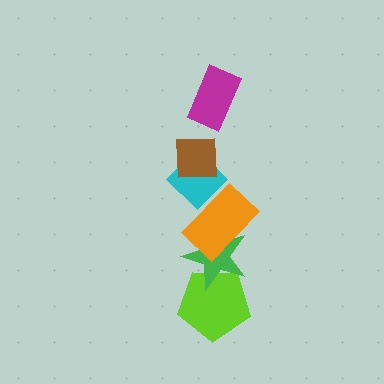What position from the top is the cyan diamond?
The cyan diamond is 3rd from the top.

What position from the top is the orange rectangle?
The orange rectangle is 4th from the top.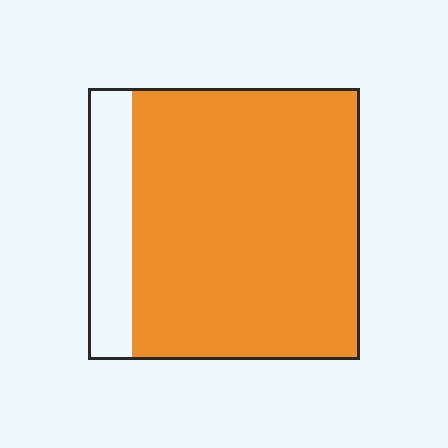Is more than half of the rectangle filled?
Yes.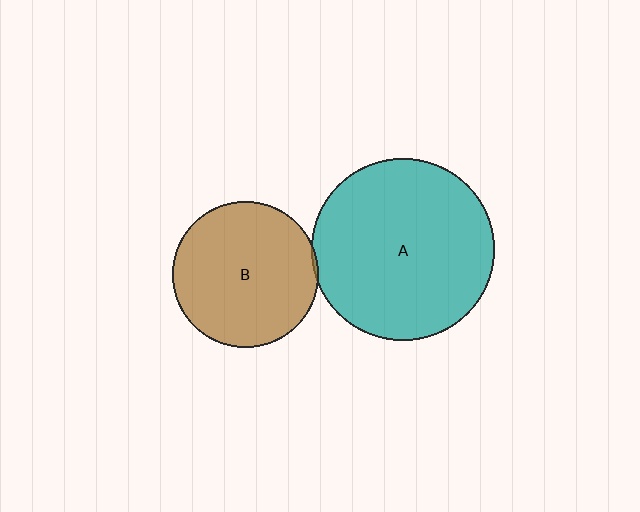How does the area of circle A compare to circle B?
Approximately 1.6 times.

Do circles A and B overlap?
Yes.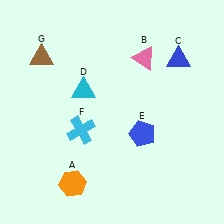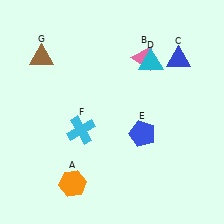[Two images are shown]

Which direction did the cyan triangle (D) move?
The cyan triangle (D) moved right.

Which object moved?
The cyan triangle (D) moved right.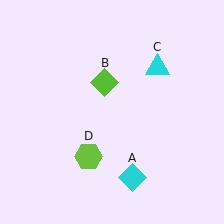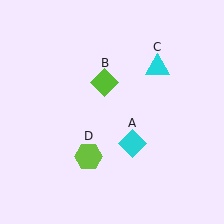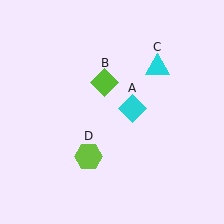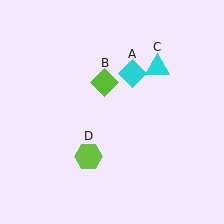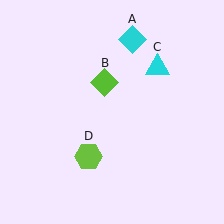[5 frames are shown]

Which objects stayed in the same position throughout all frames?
Lime diamond (object B) and cyan triangle (object C) and lime hexagon (object D) remained stationary.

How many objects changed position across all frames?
1 object changed position: cyan diamond (object A).